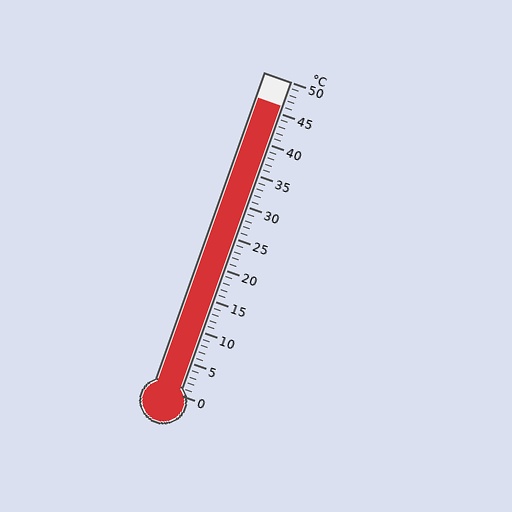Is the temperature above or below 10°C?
The temperature is above 10°C.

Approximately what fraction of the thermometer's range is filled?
The thermometer is filled to approximately 90% of its range.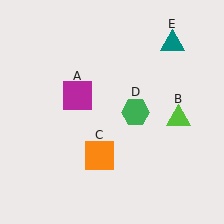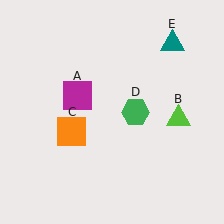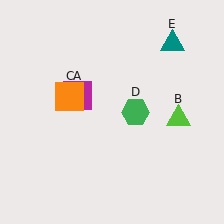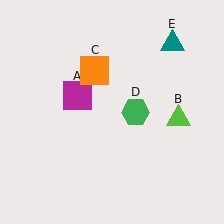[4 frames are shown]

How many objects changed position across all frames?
1 object changed position: orange square (object C).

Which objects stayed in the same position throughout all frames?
Magenta square (object A) and lime triangle (object B) and green hexagon (object D) and teal triangle (object E) remained stationary.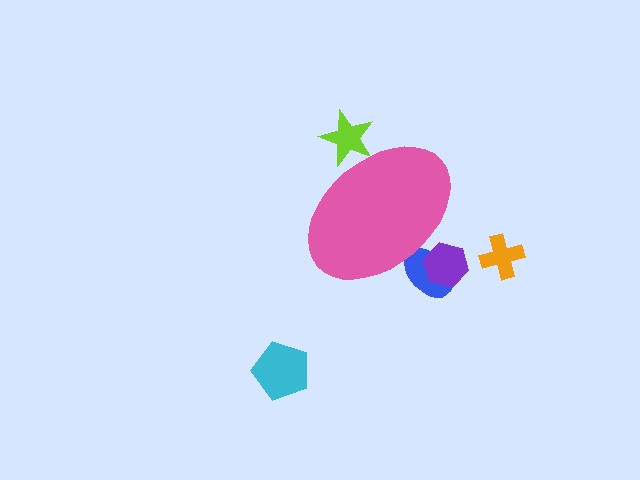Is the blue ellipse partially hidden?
Yes, the blue ellipse is partially hidden behind the pink ellipse.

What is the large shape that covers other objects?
A pink ellipse.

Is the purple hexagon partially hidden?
Yes, the purple hexagon is partially hidden behind the pink ellipse.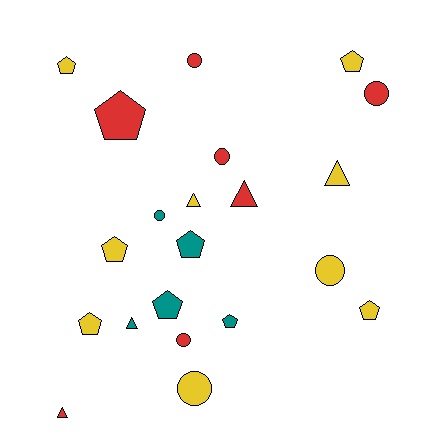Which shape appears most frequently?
Pentagon, with 9 objects.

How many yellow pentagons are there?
There are 5 yellow pentagons.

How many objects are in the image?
There are 21 objects.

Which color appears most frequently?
Yellow, with 9 objects.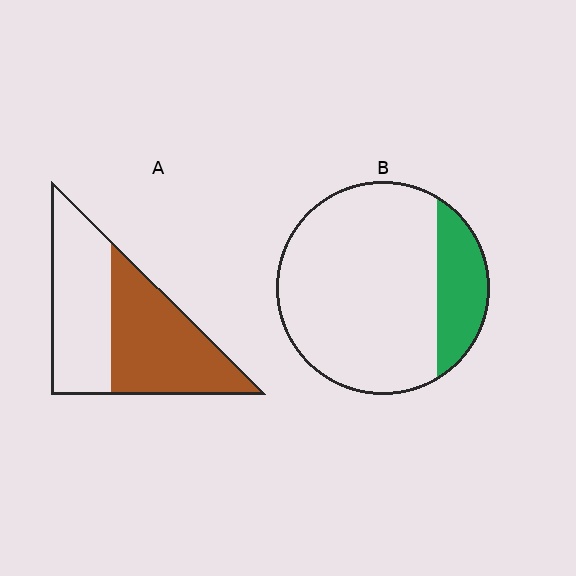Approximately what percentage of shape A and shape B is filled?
A is approximately 50% and B is approximately 20%.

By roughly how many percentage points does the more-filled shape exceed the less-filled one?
By roughly 35 percentage points (A over B).